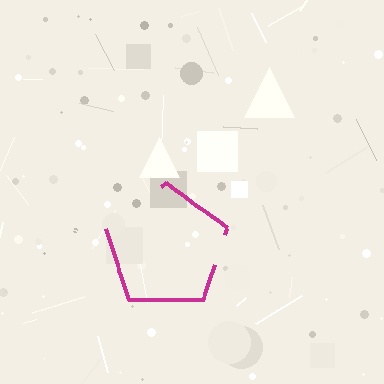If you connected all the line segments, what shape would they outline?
They would outline a pentagon.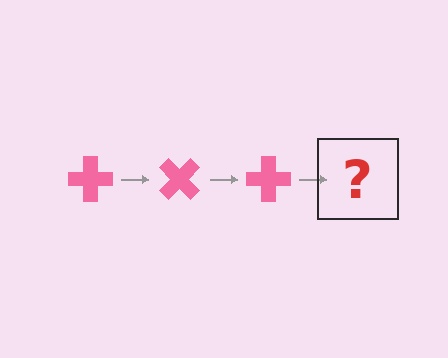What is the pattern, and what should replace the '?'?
The pattern is that the cross rotates 45 degrees each step. The '?' should be a pink cross rotated 135 degrees.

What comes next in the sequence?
The next element should be a pink cross rotated 135 degrees.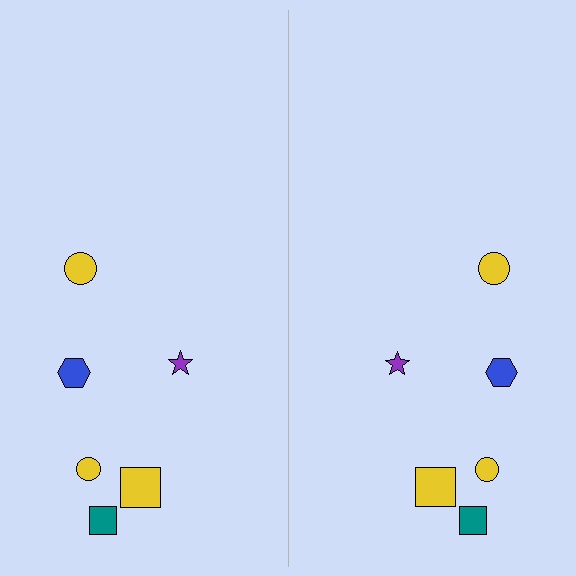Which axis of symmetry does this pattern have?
The pattern has a vertical axis of symmetry running through the center of the image.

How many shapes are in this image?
There are 12 shapes in this image.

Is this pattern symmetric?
Yes, this pattern has bilateral (reflection) symmetry.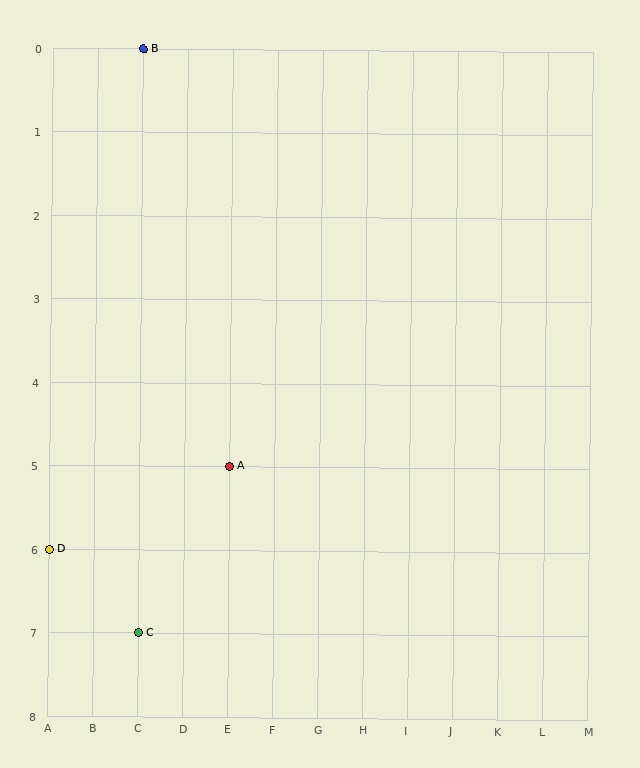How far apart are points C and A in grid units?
Points C and A are 2 columns and 2 rows apart (about 2.8 grid units diagonally).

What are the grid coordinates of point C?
Point C is at grid coordinates (C, 7).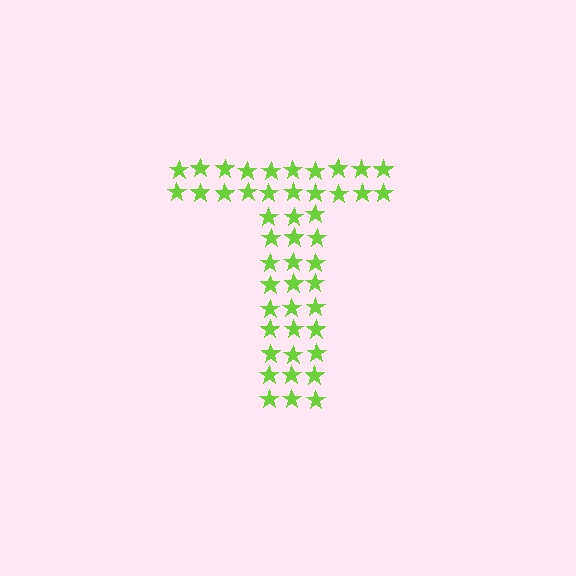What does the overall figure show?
The overall figure shows the letter T.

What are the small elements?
The small elements are stars.